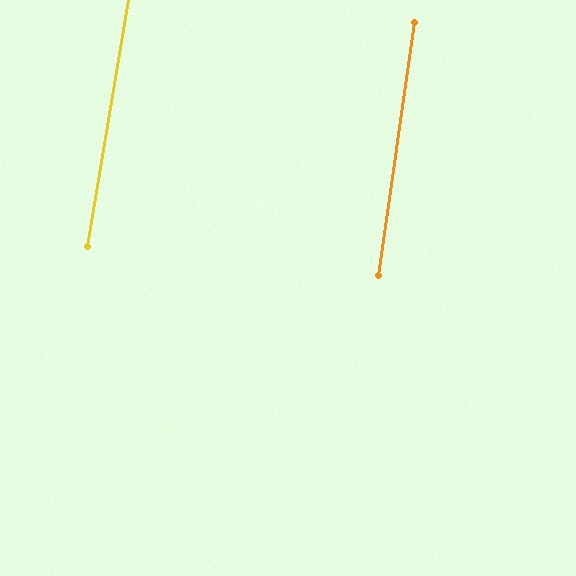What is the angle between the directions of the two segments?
Approximately 1 degree.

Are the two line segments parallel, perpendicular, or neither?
Parallel — their directions differ by only 1.4°.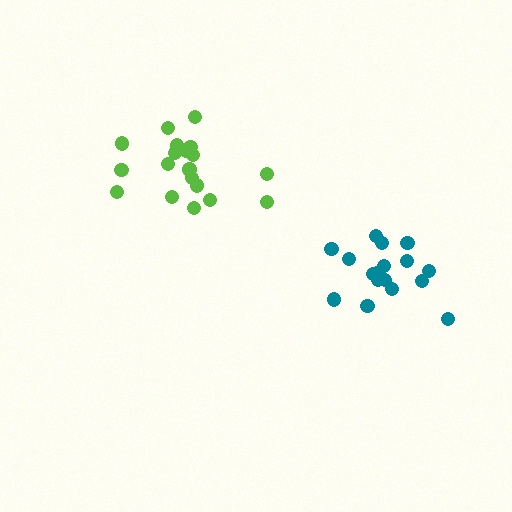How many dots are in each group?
Group 1: 19 dots, Group 2: 17 dots (36 total).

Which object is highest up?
The lime cluster is topmost.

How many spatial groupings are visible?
There are 2 spatial groupings.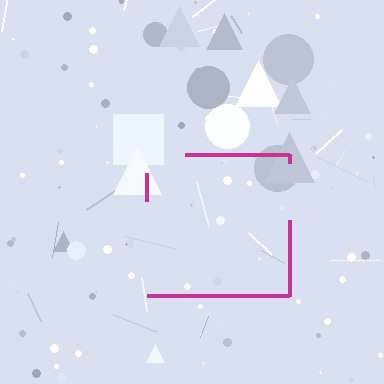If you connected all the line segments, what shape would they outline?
They would outline a square.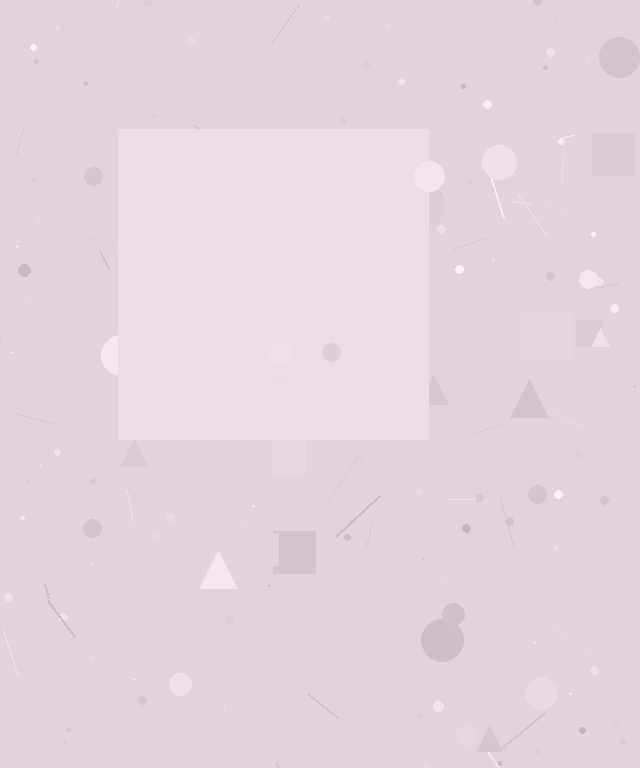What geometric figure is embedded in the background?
A square is embedded in the background.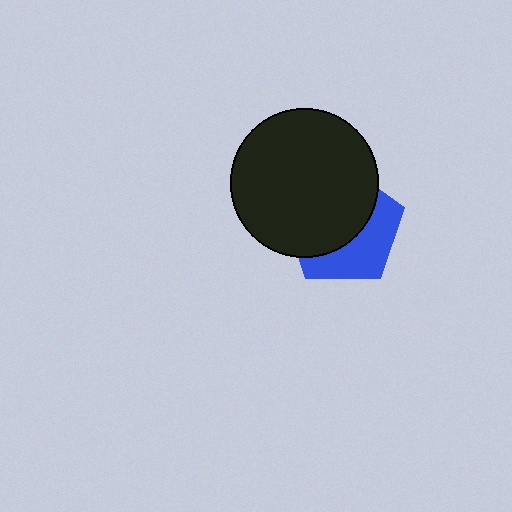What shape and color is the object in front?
The object in front is a black circle.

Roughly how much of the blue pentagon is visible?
A small part of it is visible (roughly 42%).